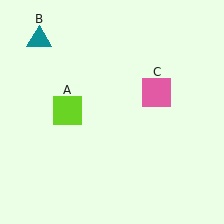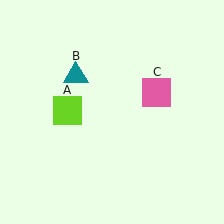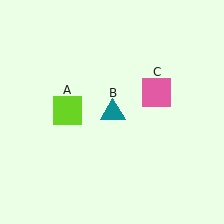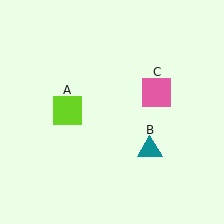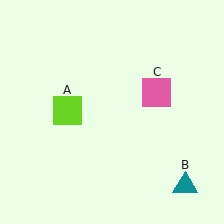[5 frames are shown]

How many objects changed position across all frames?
1 object changed position: teal triangle (object B).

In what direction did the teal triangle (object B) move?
The teal triangle (object B) moved down and to the right.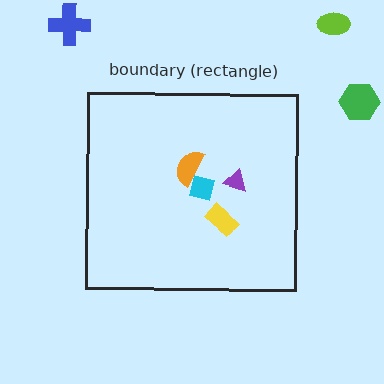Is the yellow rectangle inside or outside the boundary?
Inside.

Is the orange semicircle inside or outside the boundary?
Inside.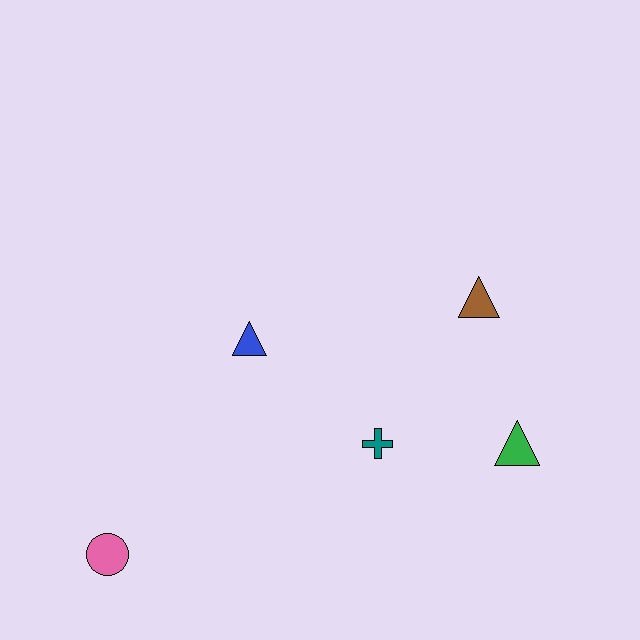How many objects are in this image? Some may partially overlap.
There are 5 objects.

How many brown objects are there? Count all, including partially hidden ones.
There is 1 brown object.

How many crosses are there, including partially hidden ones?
There is 1 cross.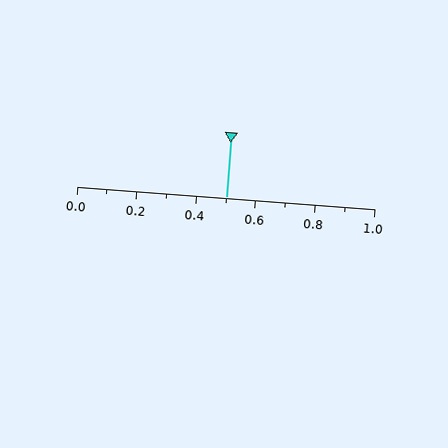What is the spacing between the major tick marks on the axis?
The major ticks are spaced 0.2 apart.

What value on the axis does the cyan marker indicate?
The marker indicates approximately 0.5.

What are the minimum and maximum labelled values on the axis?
The axis runs from 0.0 to 1.0.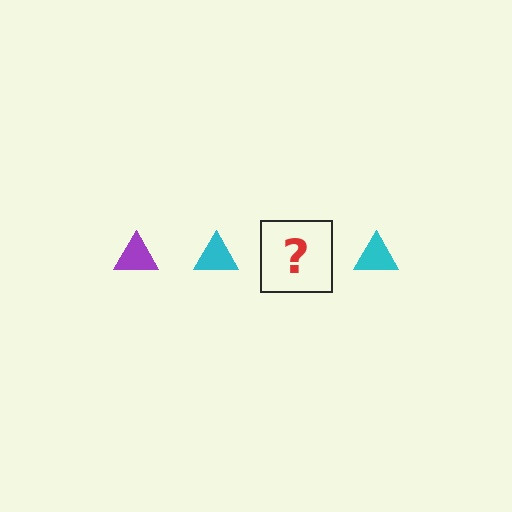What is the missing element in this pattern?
The missing element is a purple triangle.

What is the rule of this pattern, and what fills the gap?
The rule is that the pattern cycles through purple, cyan triangles. The gap should be filled with a purple triangle.